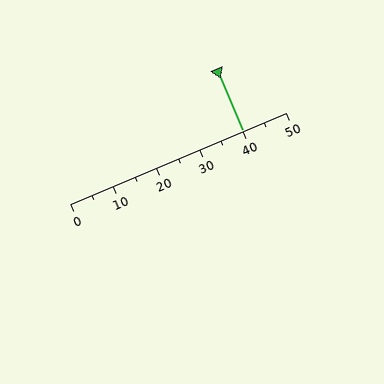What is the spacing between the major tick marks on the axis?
The major ticks are spaced 10 apart.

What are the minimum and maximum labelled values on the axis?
The axis runs from 0 to 50.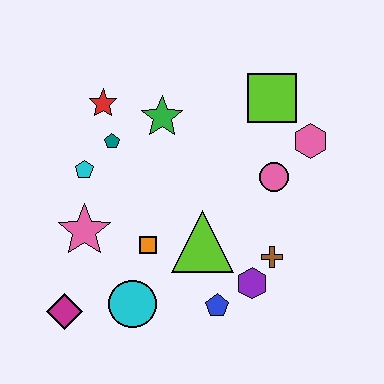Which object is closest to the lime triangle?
The orange square is closest to the lime triangle.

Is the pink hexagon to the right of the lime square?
Yes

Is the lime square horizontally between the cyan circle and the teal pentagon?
No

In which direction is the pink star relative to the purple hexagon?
The pink star is to the left of the purple hexagon.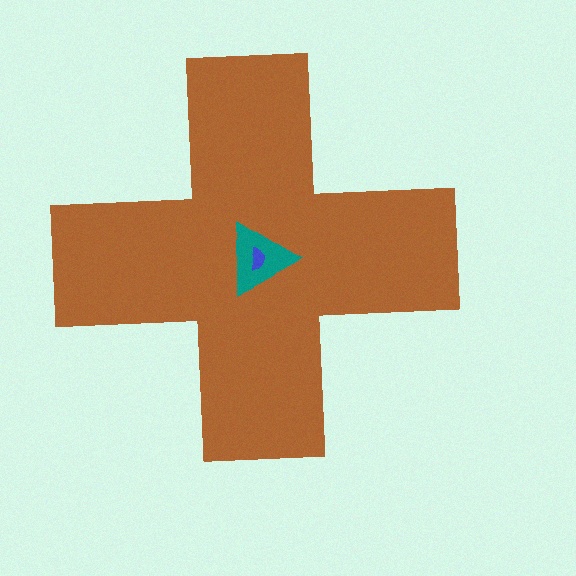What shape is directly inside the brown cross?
The teal triangle.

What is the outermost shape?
The brown cross.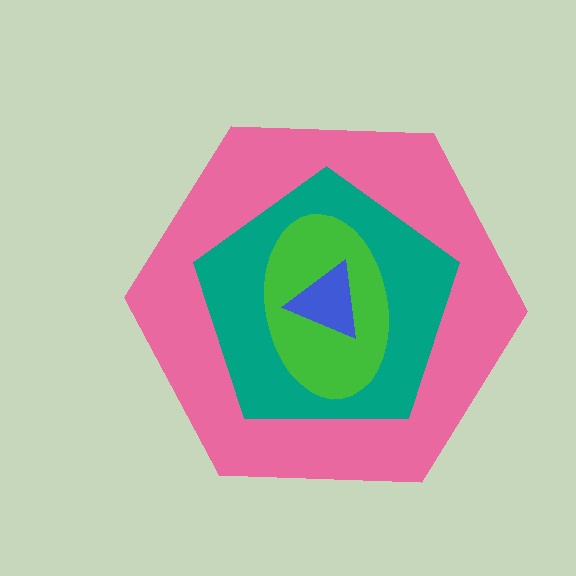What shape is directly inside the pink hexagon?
The teal pentagon.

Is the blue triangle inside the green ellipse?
Yes.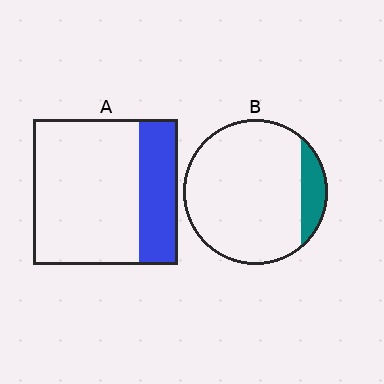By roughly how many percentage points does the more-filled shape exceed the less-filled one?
By roughly 15 percentage points (A over B).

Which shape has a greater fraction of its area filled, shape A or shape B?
Shape A.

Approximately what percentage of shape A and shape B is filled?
A is approximately 25% and B is approximately 15%.